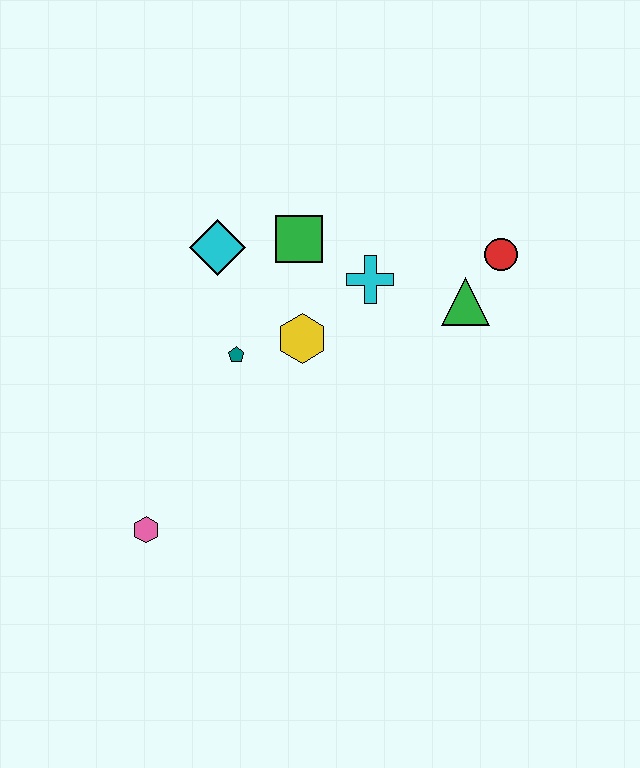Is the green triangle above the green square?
No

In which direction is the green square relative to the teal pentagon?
The green square is above the teal pentagon.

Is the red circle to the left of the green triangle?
No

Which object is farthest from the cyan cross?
The pink hexagon is farthest from the cyan cross.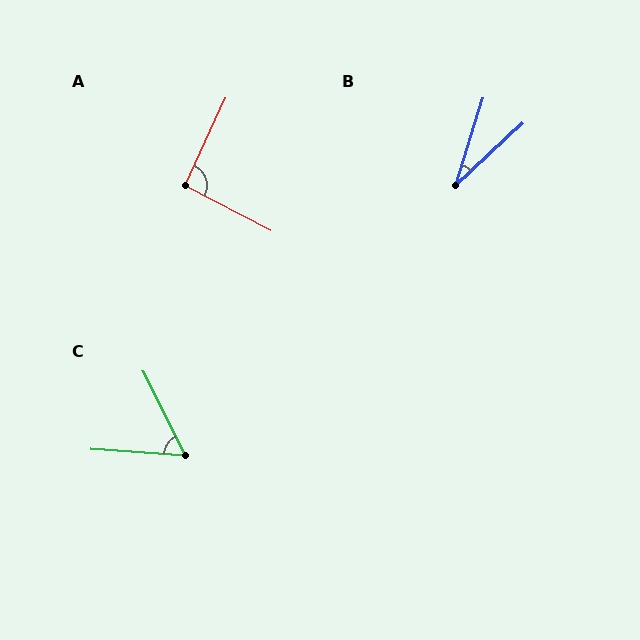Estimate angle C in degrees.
Approximately 59 degrees.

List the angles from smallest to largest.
B (30°), C (59°), A (93°).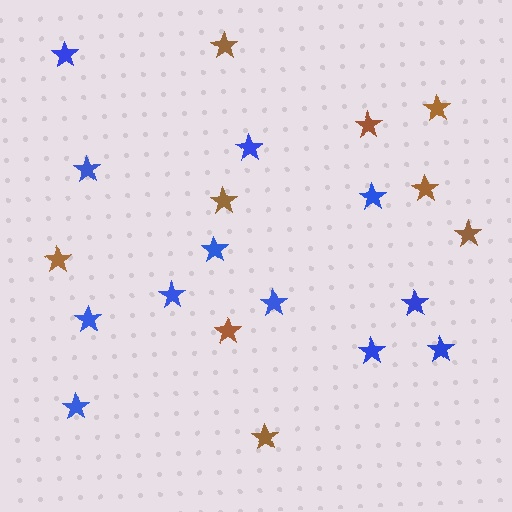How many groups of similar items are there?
There are 2 groups: one group of blue stars (12) and one group of brown stars (9).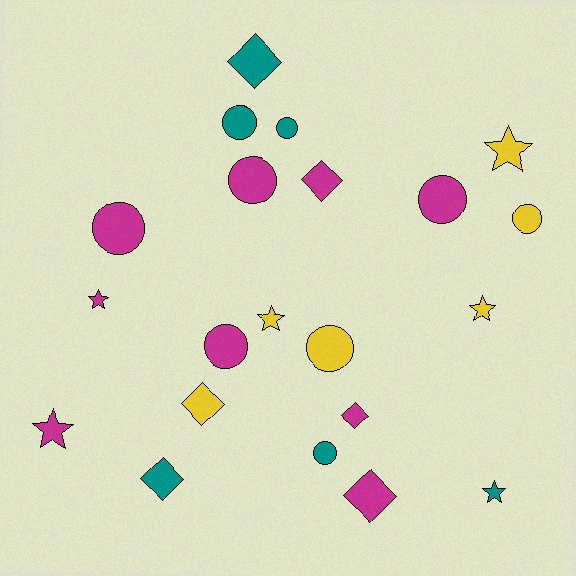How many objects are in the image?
There are 21 objects.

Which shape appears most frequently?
Circle, with 9 objects.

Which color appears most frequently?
Magenta, with 9 objects.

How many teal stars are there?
There is 1 teal star.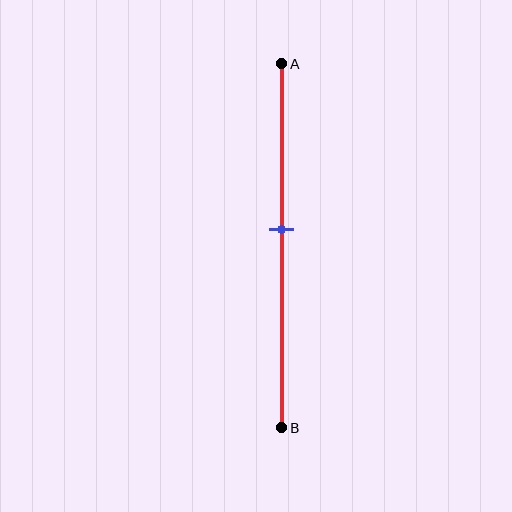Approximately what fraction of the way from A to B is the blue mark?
The blue mark is approximately 45% of the way from A to B.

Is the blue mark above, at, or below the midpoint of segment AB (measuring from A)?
The blue mark is above the midpoint of segment AB.